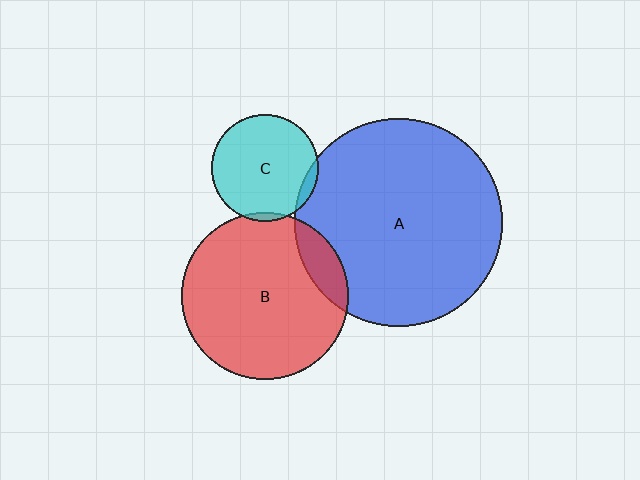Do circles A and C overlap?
Yes.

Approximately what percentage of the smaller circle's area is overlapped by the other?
Approximately 5%.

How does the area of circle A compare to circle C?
Approximately 3.8 times.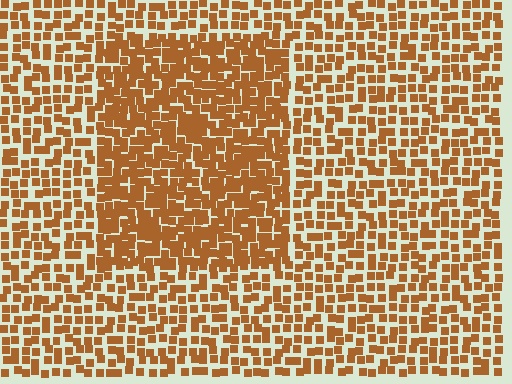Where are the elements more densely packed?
The elements are more densely packed inside the rectangle boundary.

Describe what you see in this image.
The image contains small brown elements arranged at two different densities. A rectangle-shaped region is visible where the elements are more densely packed than the surrounding area.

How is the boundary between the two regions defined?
The boundary is defined by a change in element density (approximately 1.7x ratio). All elements are the same color, size, and shape.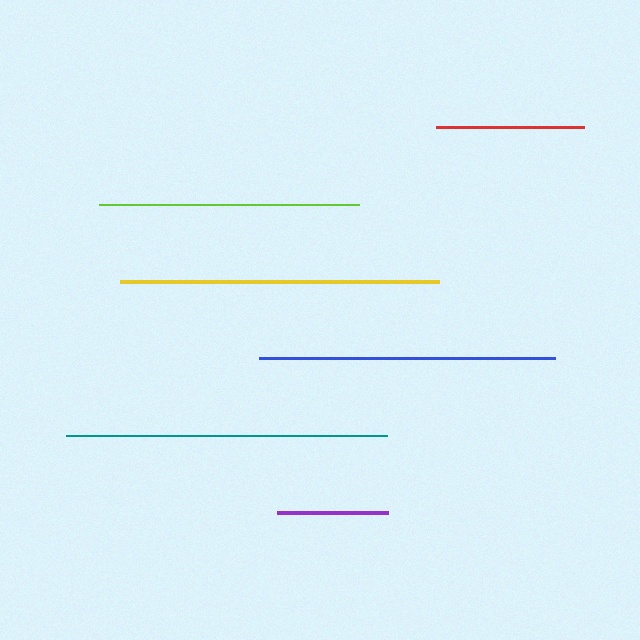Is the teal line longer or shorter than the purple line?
The teal line is longer than the purple line.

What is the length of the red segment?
The red segment is approximately 149 pixels long.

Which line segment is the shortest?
The purple line is the shortest at approximately 111 pixels.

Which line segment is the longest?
The teal line is the longest at approximately 321 pixels.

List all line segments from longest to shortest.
From longest to shortest: teal, yellow, blue, lime, red, purple.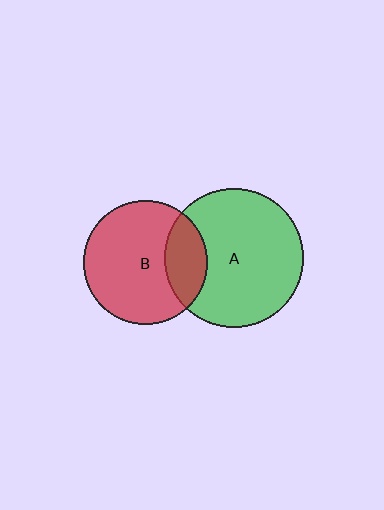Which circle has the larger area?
Circle A (green).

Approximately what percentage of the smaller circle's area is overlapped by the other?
Approximately 25%.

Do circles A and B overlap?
Yes.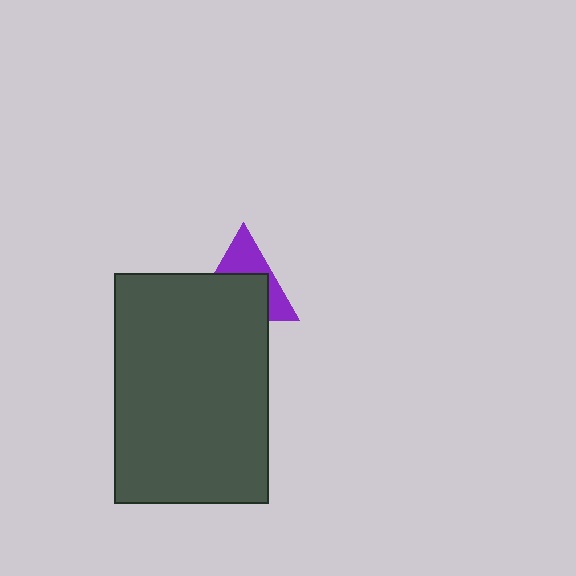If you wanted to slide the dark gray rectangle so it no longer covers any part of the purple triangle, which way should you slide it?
Slide it down — that is the most direct way to separate the two shapes.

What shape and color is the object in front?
The object in front is a dark gray rectangle.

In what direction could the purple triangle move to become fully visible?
The purple triangle could move up. That would shift it out from behind the dark gray rectangle entirely.